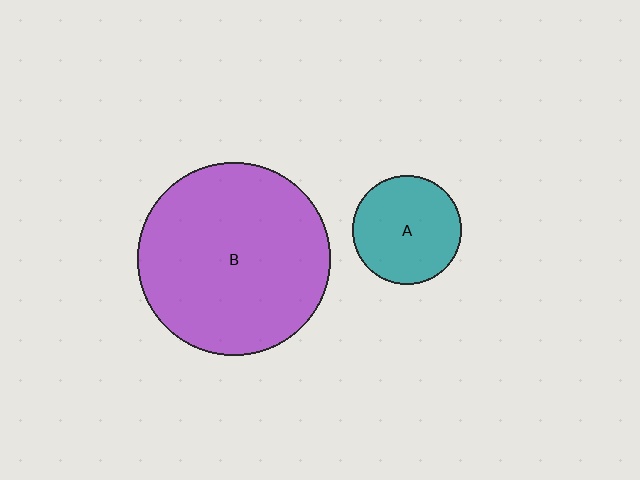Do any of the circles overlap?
No, none of the circles overlap.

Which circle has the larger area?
Circle B (purple).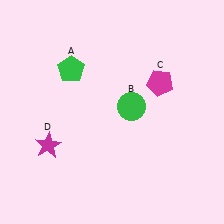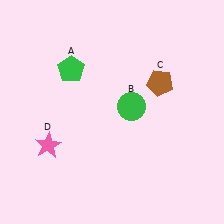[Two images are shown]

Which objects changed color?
C changed from magenta to brown. D changed from magenta to pink.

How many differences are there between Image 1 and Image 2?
There are 2 differences between the two images.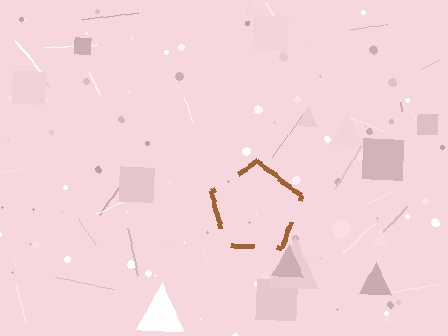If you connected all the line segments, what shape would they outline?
They would outline a pentagon.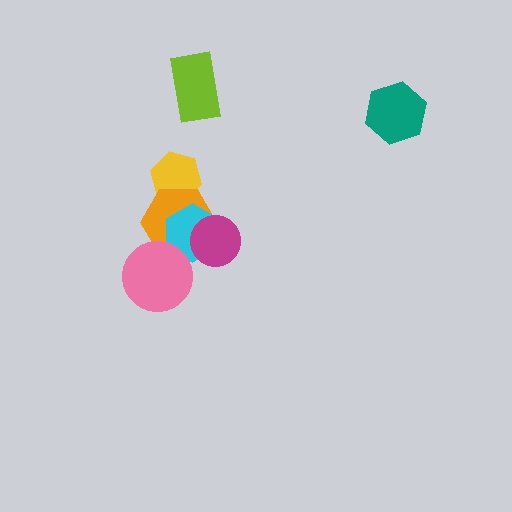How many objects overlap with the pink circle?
2 objects overlap with the pink circle.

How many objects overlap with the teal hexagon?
0 objects overlap with the teal hexagon.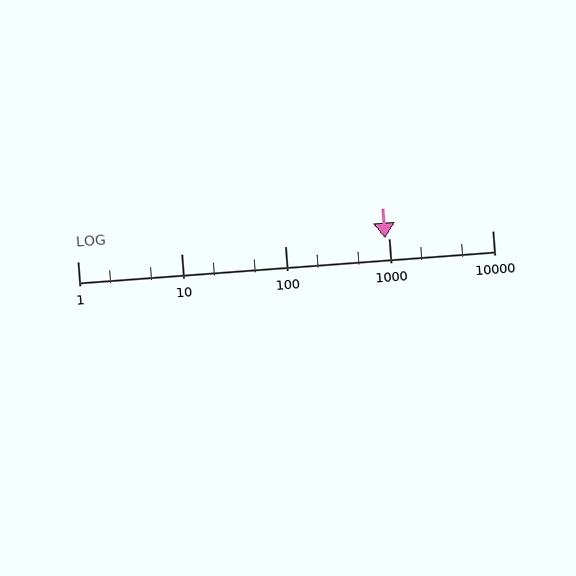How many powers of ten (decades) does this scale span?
The scale spans 4 decades, from 1 to 10000.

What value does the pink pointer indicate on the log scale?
The pointer indicates approximately 930.